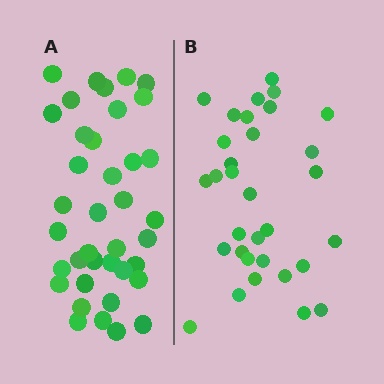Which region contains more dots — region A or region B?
Region A (the left region) has more dots.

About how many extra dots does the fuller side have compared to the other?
Region A has about 6 more dots than region B.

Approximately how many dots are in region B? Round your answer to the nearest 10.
About 30 dots. (The exact count is 32, which rounds to 30.)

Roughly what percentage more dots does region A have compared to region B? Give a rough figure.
About 20% more.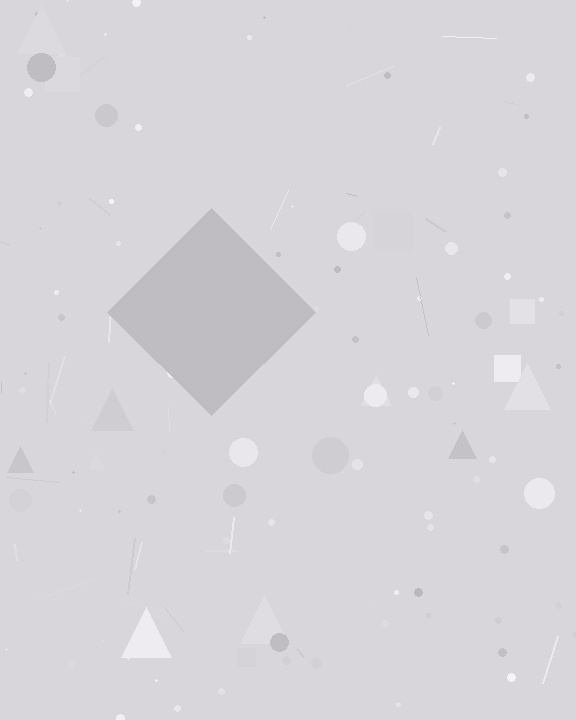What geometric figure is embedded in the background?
A diamond is embedded in the background.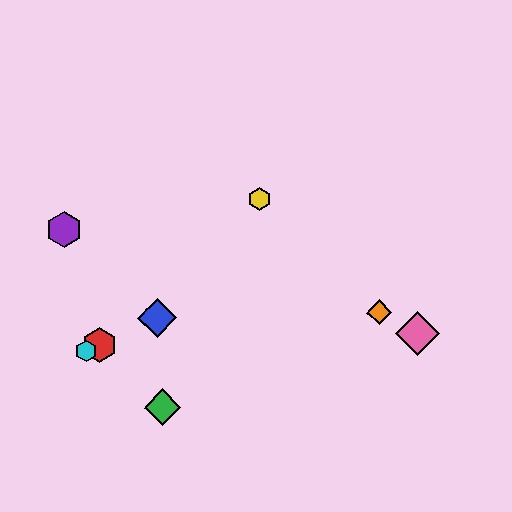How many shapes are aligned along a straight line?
3 shapes (the red hexagon, the blue diamond, the cyan hexagon) are aligned along a straight line.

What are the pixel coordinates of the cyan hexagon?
The cyan hexagon is at (86, 351).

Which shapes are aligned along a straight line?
The red hexagon, the blue diamond, the cyan hexagon are aligned along a straight line.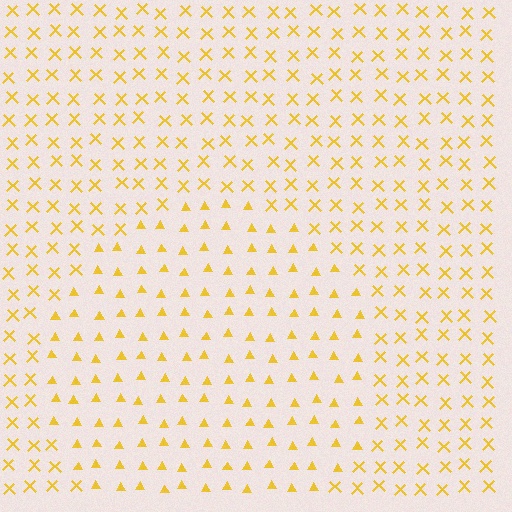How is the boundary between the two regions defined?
The boundary is defined by a change in element shape: triangles inside vs. X marks outside. All elements share the same color and spacing.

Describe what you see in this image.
The image is filled with small yellow elements arranged in a uniform grid. A circle-shaped region contains triangles, while the surrounding area contains X marks. The boundary is defined purely by the change in element shape.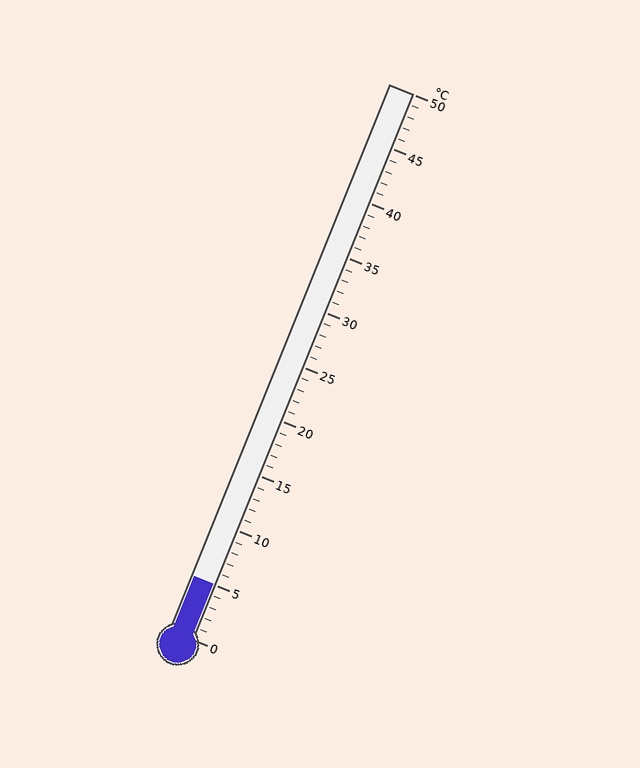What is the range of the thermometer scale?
The thermometer scale ranges from 0°C to 50°C.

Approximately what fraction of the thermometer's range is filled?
The thermometer is filled to approximately 10% of its range.